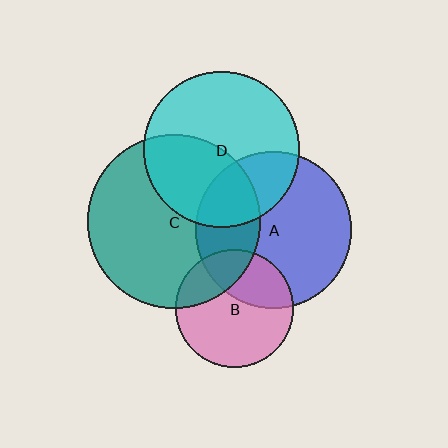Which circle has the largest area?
Circle C (teal).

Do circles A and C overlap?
Yes.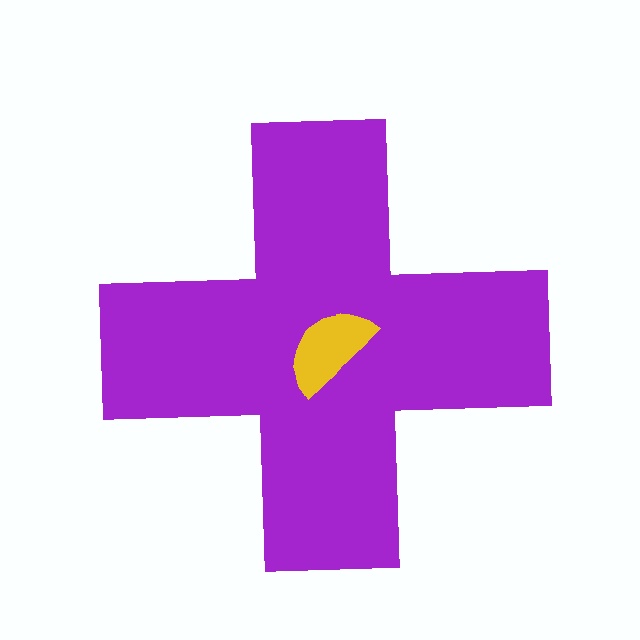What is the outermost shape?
The purple cross.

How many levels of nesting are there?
2.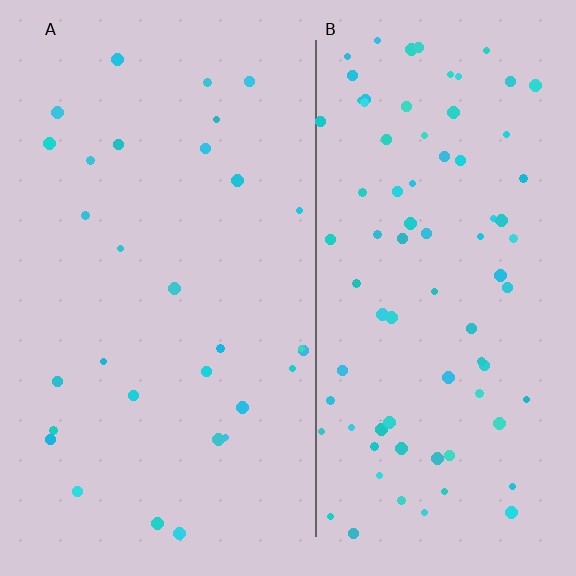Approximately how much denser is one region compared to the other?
Approximately 2.7× — region B over region A.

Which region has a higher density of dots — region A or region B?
B (the right).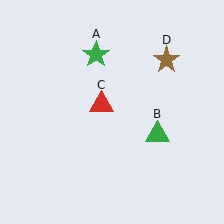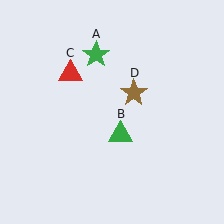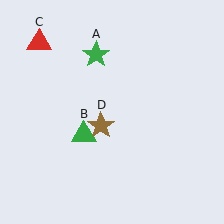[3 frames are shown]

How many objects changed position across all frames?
3 objects changed position: green triangle (object B), red triangle (object C), brown star (object D).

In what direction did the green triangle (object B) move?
The green triangle (object B) moved left.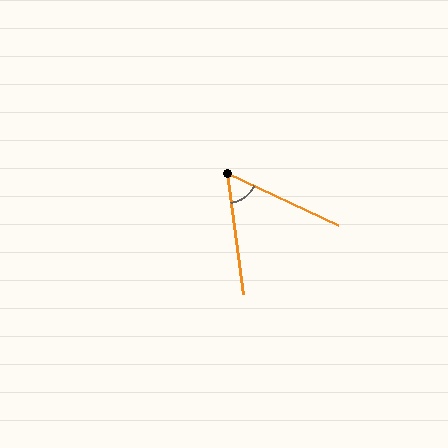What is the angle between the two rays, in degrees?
Approximately 58 degrees.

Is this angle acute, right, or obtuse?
It is acute.